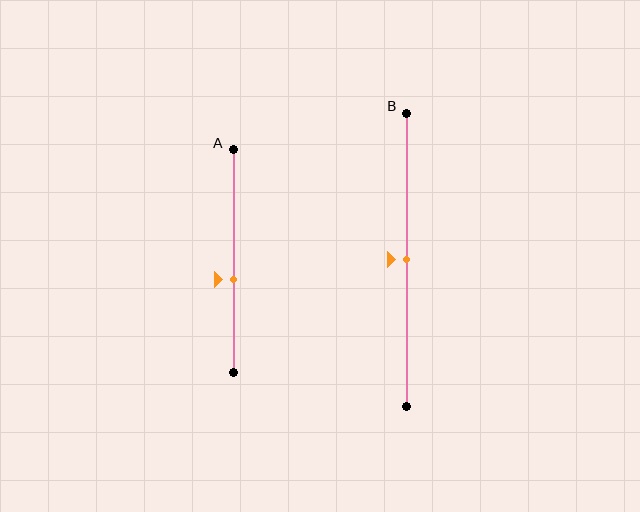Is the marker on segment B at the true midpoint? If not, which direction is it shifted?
Yes, the marker on segment B is at the true midpoint.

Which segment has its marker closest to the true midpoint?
Segment B has its marker closest to the true midpoint.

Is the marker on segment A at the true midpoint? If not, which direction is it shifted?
No, the marker on segment A is shifted downward by about 8% of the segment length.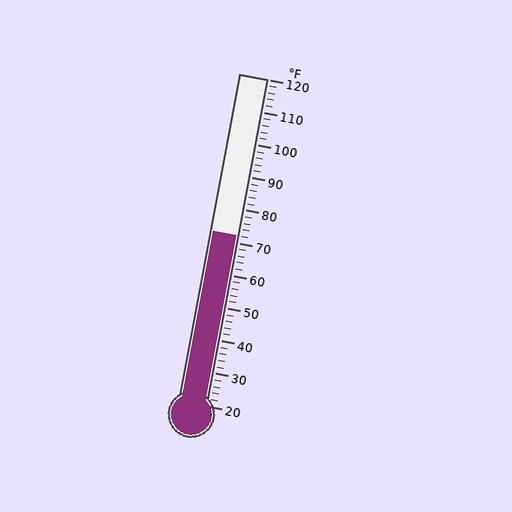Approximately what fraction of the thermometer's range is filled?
The thermometer is filled to approximately 50% of its range.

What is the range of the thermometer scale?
The thermometer scale ranges from 20°F to 120°F.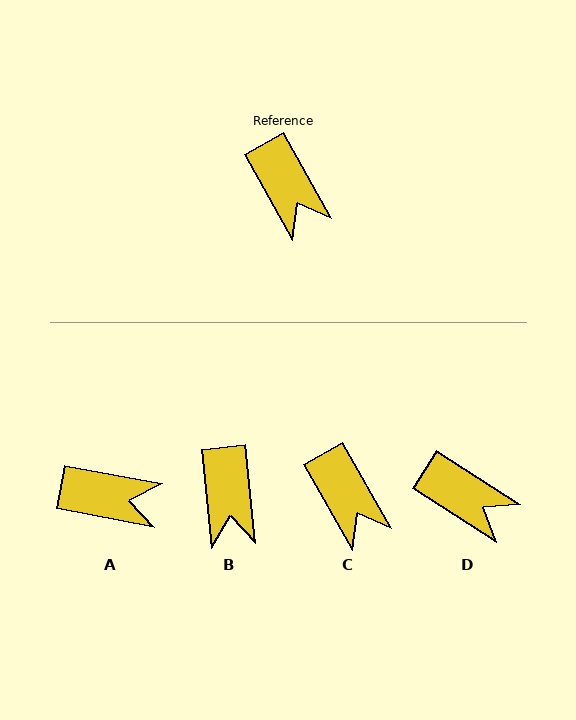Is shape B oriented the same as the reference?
No, it is off by about 23 degrees.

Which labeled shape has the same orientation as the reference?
C.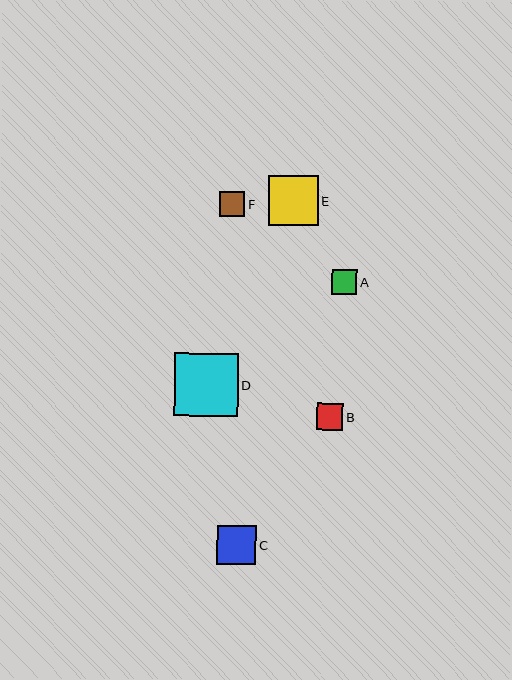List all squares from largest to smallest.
From largest to smallest: D, E, C, B, A, F.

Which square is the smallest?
Square F is the smallest with a size of approximately 25 pixels.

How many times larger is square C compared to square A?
Square C is approximately 1.5 times the size of square A.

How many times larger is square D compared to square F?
Square D is approximately 2.5 times the size of square F.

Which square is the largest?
Square D is the largest with a size of approximately 64 pixels.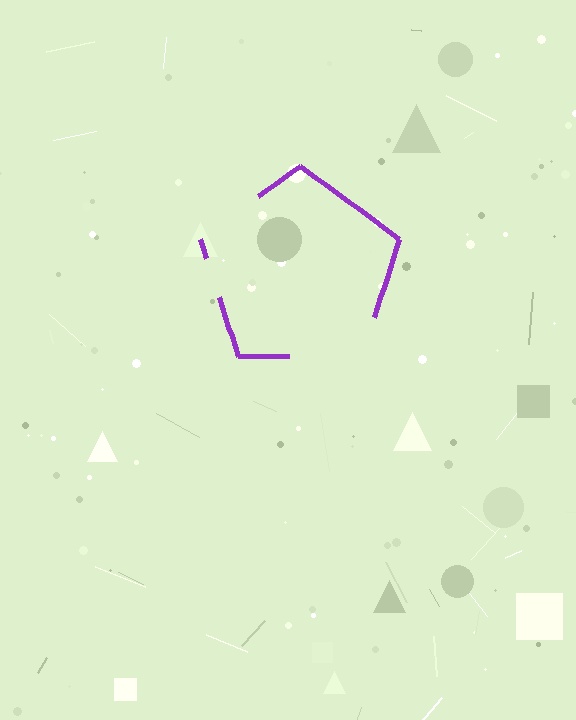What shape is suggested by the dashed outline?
The dashed outline suggests a pentagon.